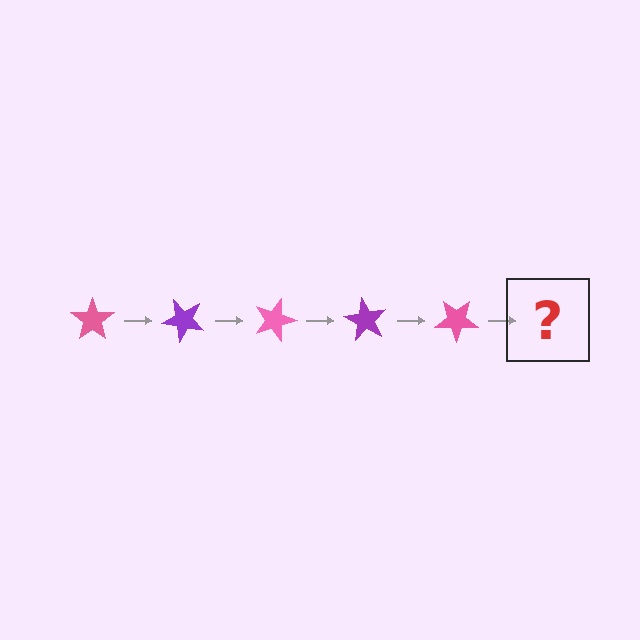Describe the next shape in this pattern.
It should be a purple star, rotated 225 degrees from the start.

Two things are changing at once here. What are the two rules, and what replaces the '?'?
The two rules are that it rotates 45 degrees each step and the color cycles through pink and purple. The '?' should be a purple star, rotated 225 degrees from the start.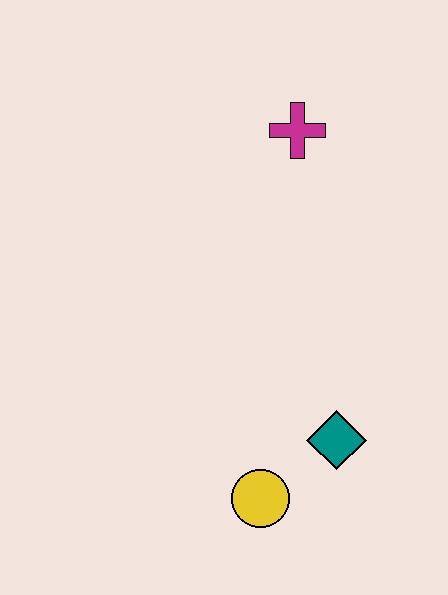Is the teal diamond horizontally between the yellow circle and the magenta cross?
No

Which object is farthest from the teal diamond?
The magenta cross is farthest from the teal diamond.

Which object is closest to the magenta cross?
The teal diamond is closest to the magenta cross.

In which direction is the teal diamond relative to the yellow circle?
The teal diamond is to the right of the yellow circle.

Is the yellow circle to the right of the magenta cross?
No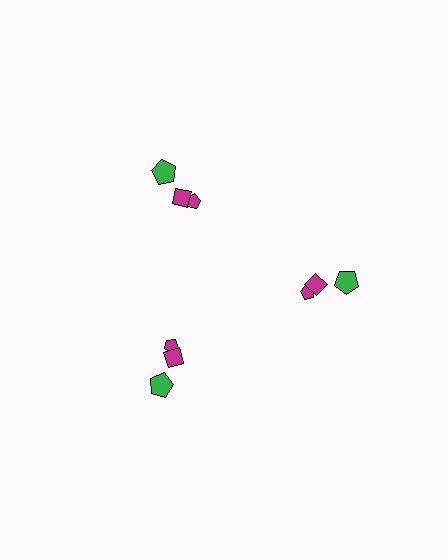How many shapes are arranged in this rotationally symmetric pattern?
There are 9 shapes, arranged in 3 groups of 3.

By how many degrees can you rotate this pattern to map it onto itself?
The pattern maps onto itself every 120 degrees of rotation.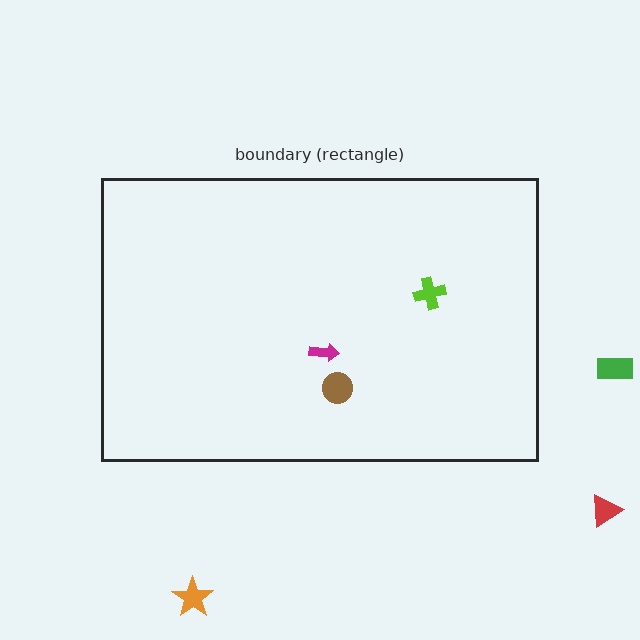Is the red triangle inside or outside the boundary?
Outside.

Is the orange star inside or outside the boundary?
Outside.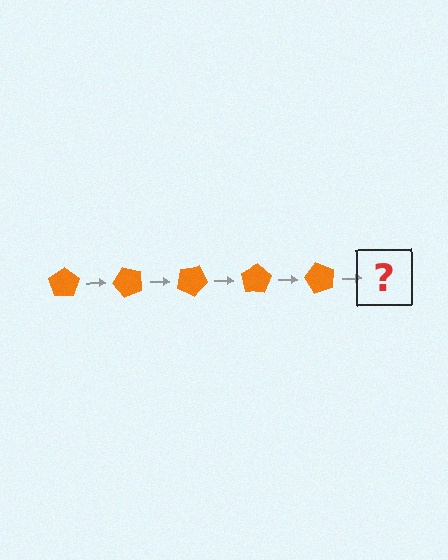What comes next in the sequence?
The next element should be an orange pentagon rotated 250 degrees.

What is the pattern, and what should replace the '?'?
The pattern is that the pentagon rotates 50 degrees each step. The '?' should be an orange pentagon rotated 250 degrees.